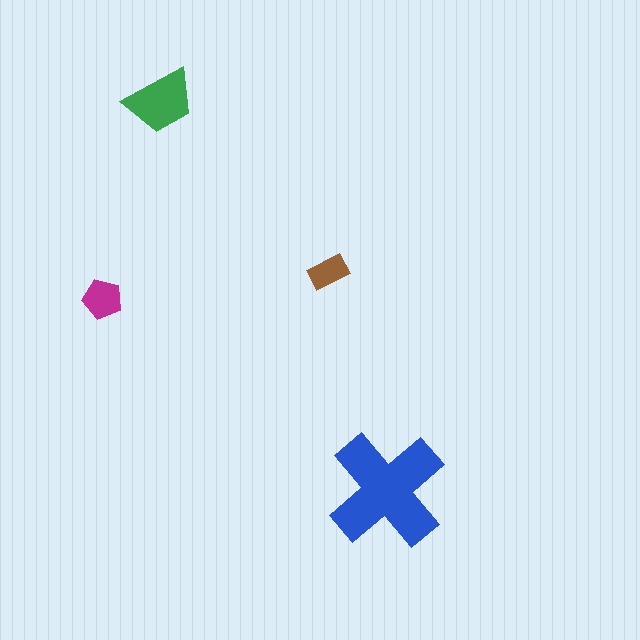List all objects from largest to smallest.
The blue cross, the green trapezoid, the magenta pentagon, the brown rectangle.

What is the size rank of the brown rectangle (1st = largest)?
4th.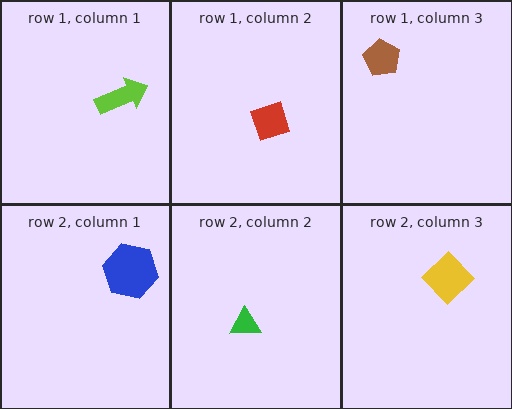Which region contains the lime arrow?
The row 1, column 1 region.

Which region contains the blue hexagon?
The row 2, column 1 region.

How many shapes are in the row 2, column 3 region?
1.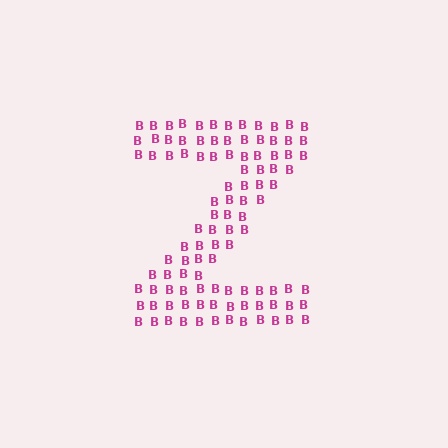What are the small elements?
The small elements are letter B's.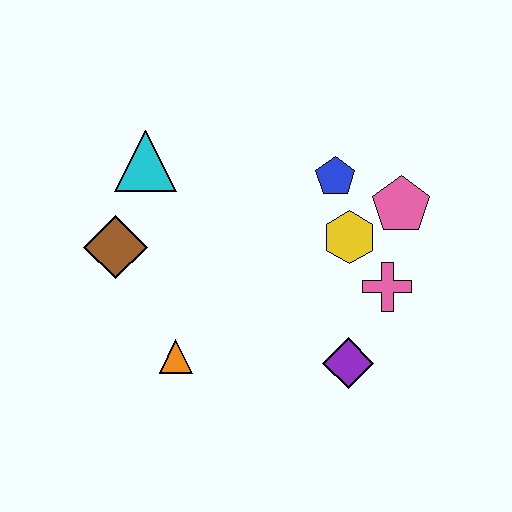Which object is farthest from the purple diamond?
The cyan triangle is farthest from the purple diamond.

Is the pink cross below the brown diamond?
Yes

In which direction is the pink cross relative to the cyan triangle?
The pink cross is to the right of the cyan triangle.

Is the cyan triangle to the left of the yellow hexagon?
Yes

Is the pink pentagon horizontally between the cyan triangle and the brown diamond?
No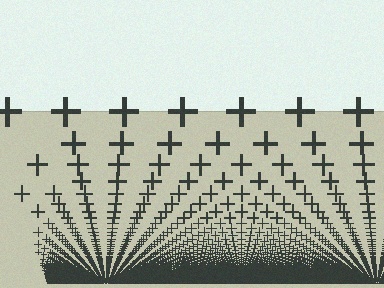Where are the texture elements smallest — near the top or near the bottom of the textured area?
Near the bottom.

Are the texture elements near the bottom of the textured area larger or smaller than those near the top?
Smaller. The gradient is inverted — elements near the bottom are smaller and denser.